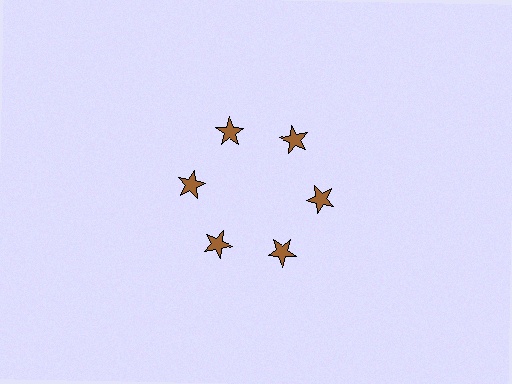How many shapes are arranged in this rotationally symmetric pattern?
There are 6 shapes, arranged in 6 groups of 1.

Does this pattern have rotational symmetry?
Yes, this pattern has 6-fold rotational symmetry. It looks the same after rotating 60 degrees around the center.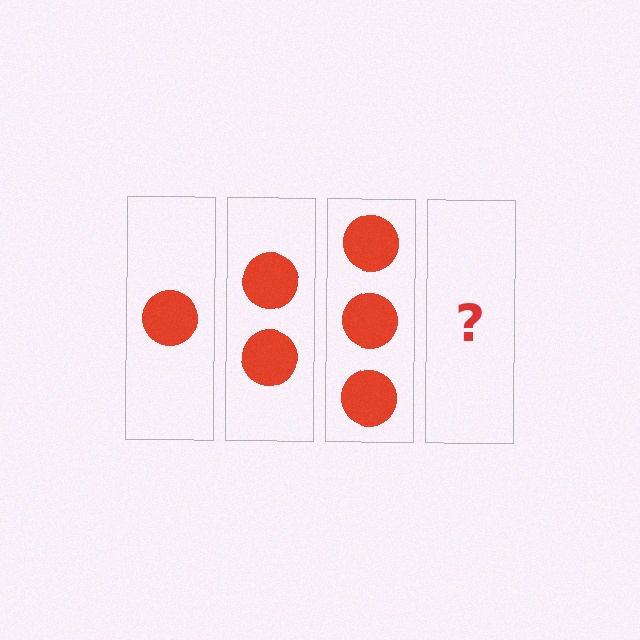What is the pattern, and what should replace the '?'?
The pattern is that each step adds one more circle. The '?' should be 4 circles.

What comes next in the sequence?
The next element should be 4 circles.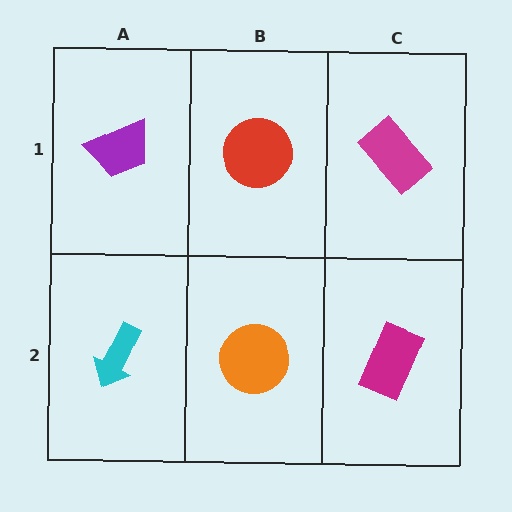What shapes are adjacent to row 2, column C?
A magenta rectangle (row 1, column C), an orange circle (row 2, column B).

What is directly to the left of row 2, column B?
A cyan arrow.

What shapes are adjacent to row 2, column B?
A red circle (row 1, column B), a cyan arrow (row 2, column A), a magenta rectangle (row 2, column C).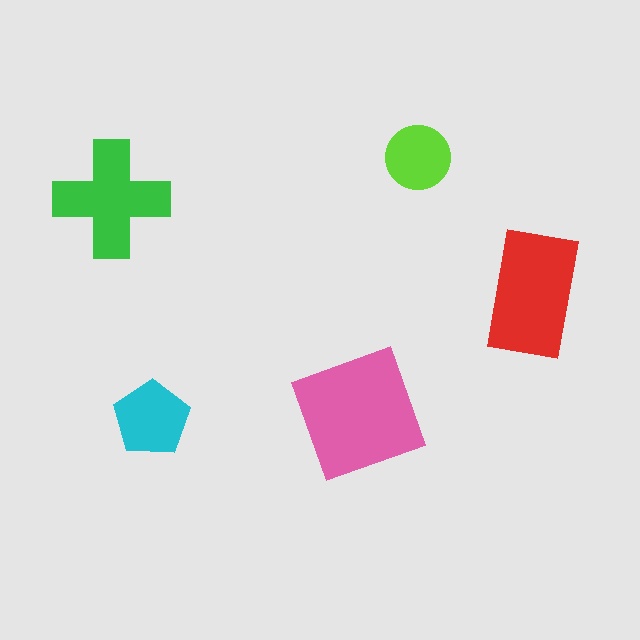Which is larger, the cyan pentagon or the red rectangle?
The red rectangle.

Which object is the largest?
The pink square.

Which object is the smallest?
The lime circle.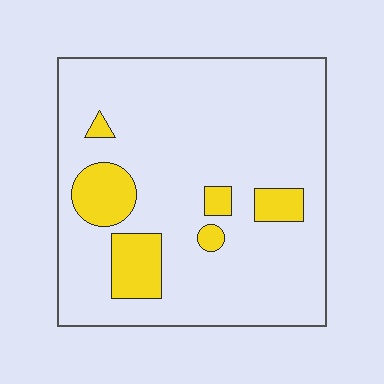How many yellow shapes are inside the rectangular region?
6.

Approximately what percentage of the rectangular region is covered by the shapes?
Approximately 15%.